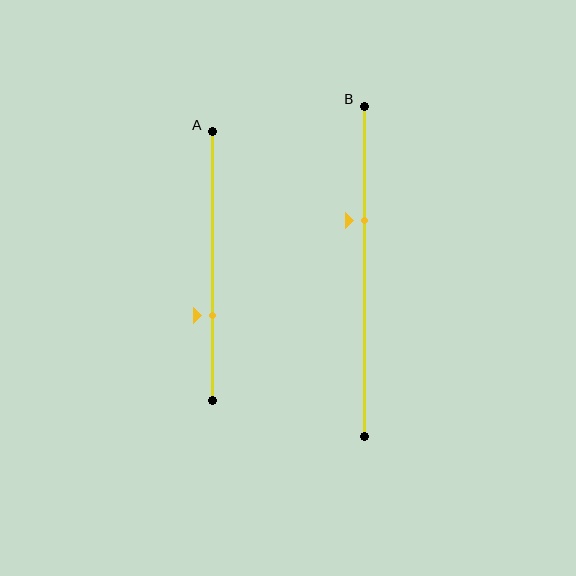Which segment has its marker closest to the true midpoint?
Segment B has its marker closest to the true midpoint.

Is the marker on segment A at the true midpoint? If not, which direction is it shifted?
No, the marker on segment A is shifted downward by about 18% of the segment length.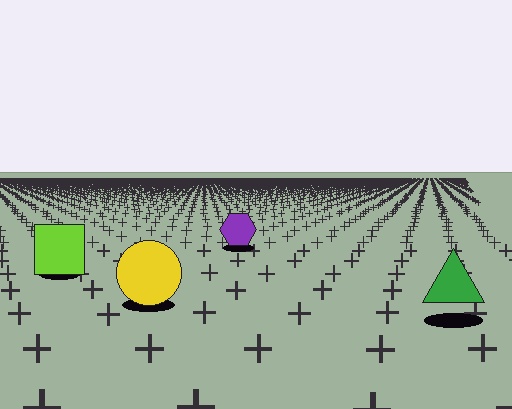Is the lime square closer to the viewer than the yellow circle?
No. The yellow circle is closer — you can tell from the texture gradient: the ground texture is coarser near it.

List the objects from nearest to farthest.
From nearest to farthest: the green triangle, the yellow circle, the lime square, the purple hexagon.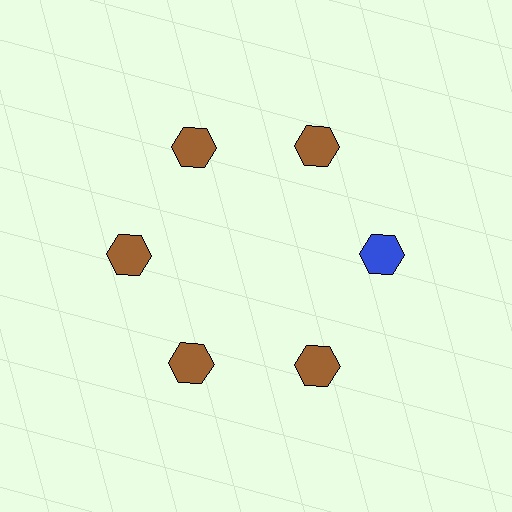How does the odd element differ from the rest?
It has a different color: blue instead of brown.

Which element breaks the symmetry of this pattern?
The blue hexagon at roughly the 3 o'clock position breaks the symmetry. All other shapes are brown hexagons.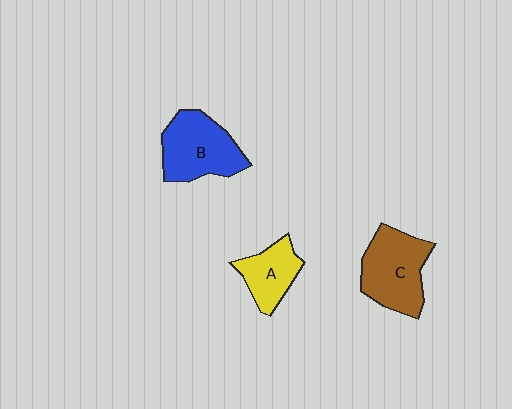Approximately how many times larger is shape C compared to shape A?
Approximately 1.6 times.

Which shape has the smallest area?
Shape A (yellow).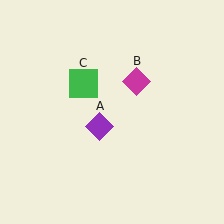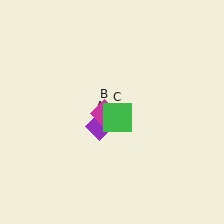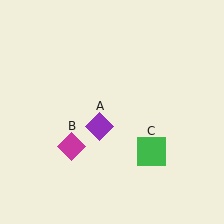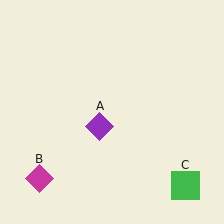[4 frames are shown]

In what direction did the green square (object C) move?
The green square (object C) moved down and to the right.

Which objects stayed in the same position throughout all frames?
Purple diamond (object A) remained stationary.